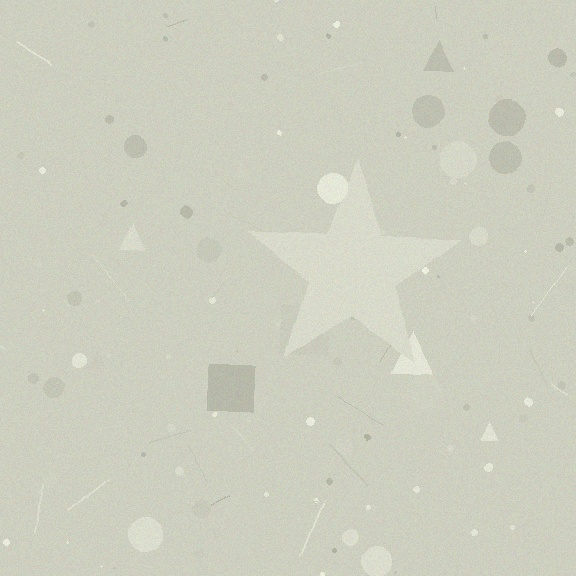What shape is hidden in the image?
A star is hidden in the image.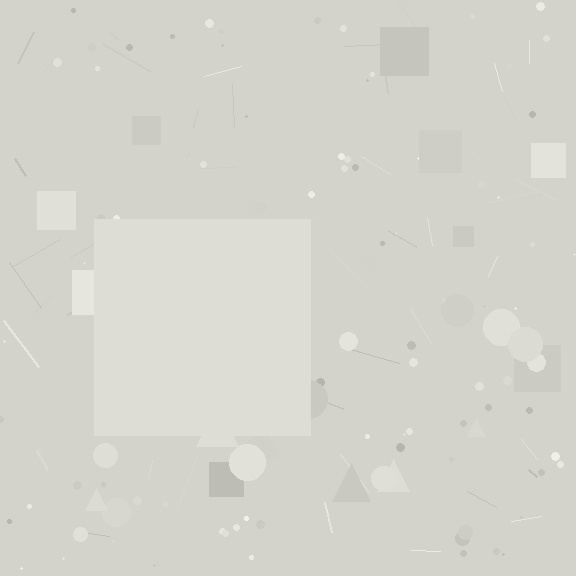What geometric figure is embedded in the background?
A square is embedded in the background.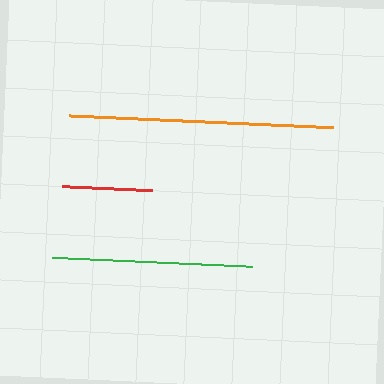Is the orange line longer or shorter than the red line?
The orange line is longer than the red line.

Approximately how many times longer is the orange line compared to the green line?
The orange line is approximately 1.3 times the length of the green line.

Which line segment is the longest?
The orange line is the longest at approximately 263 pixels.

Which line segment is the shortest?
The red line is the shortest at approximately 90 pixels.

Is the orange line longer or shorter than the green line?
The orange line is longer than the green line.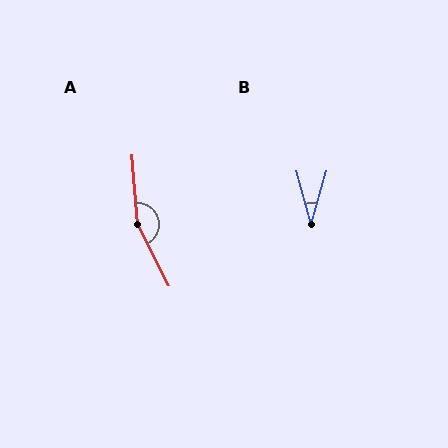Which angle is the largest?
A, at approximately 158 degrees.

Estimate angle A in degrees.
Approximately 158 degrees.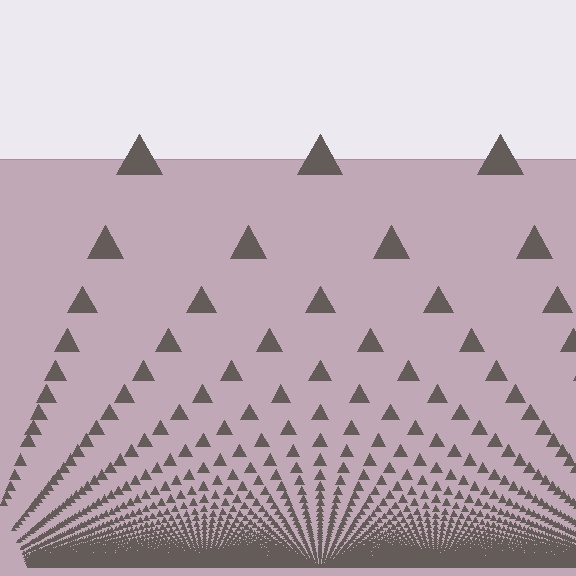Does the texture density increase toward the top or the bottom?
Density increases toward the bottom.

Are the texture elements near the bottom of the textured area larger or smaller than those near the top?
Smaller. The gradient is inverted — elements near the bottom are smaller and denser.